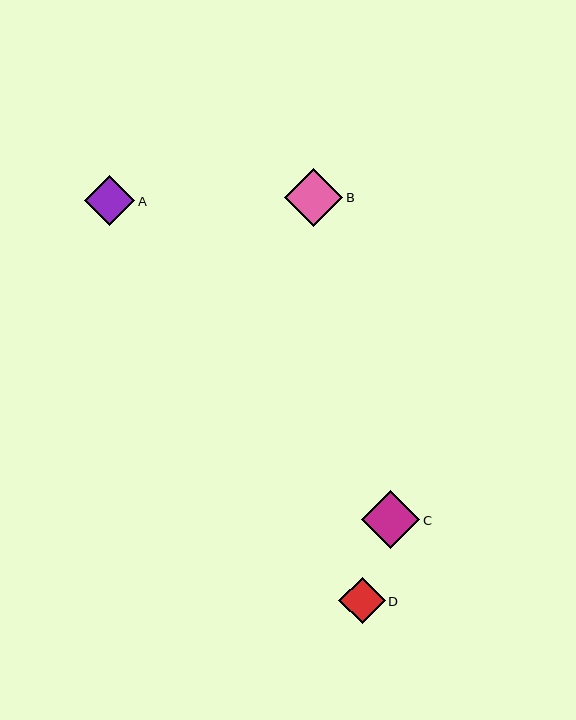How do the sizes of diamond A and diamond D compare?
Diamond A and diamond D are approximately the same size.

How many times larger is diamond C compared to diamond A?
Diamond C is approximately 1.2 times the size of diamond A.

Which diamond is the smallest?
Diamond D is the smallest with a size of approximately 46 pixels.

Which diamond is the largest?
Diamond C is the largest with a size of approximately 58 pixels.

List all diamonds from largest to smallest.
From largest to smallest: C, B, A, D.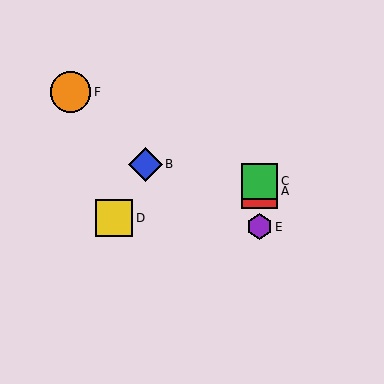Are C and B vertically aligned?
No, C is at x≈259 and B is at x≈145.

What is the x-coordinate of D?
Object D is at x≈114.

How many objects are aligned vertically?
3 objects (A, C, E) are aligned vertically.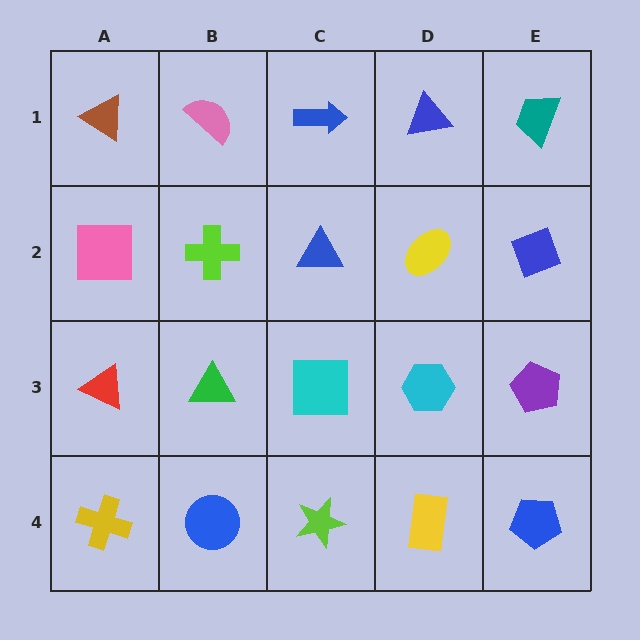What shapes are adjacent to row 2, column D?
A blue triangle (row 1, column D), a cyan hexagon (row 3, column D), a blue triangle (row 2, column C), a blue diamond (row 2, column E).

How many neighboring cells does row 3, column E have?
3.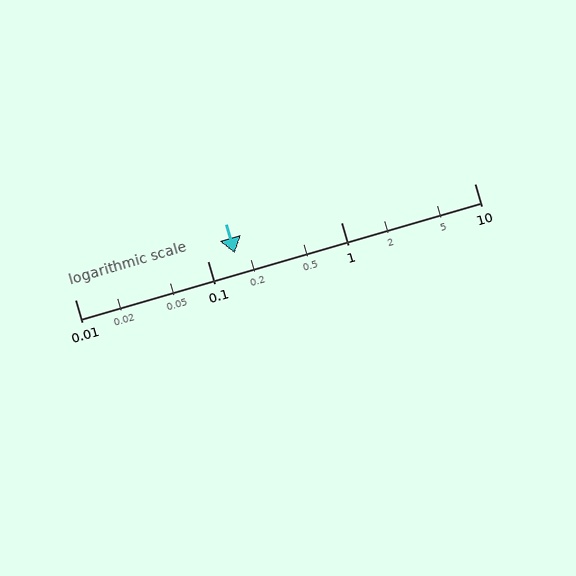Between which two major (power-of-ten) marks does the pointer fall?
The pointer is between 0.1 and 1.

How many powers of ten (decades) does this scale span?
The scale spans 3 decades, from 0.01 to 10.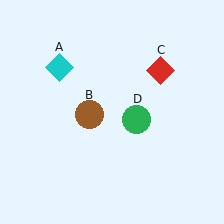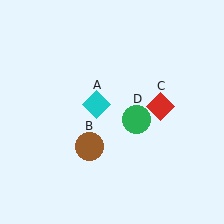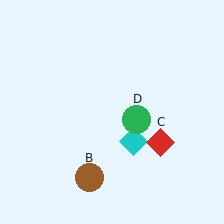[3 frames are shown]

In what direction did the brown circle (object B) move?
The brown circle (object B) moved down.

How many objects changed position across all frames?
3 objects changed position: cyan diamond (object A), brown circle (object B), red diamond (object C).